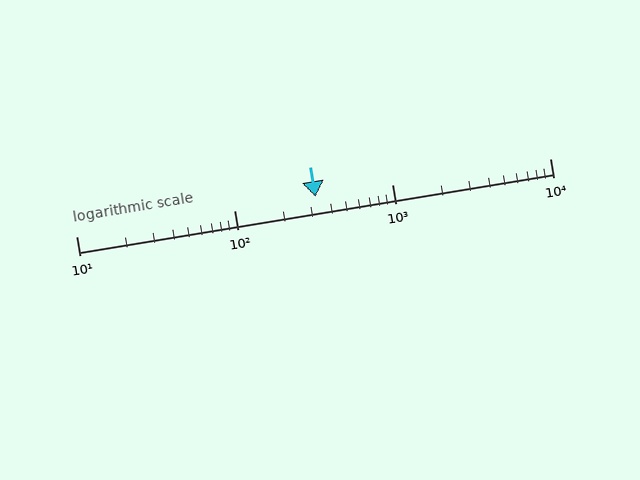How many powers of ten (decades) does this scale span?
The scale spans 3 decades, from 10 to 10000.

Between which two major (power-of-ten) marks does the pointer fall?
The pointer is between 100 and 1000.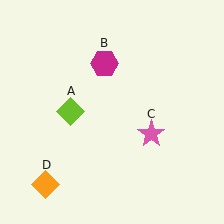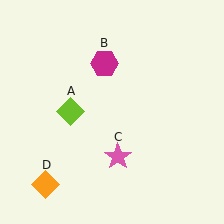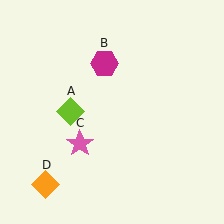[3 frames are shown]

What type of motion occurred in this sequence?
The pink star (object C) rotated clockwise around the center of the scene.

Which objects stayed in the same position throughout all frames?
Lime diamond (object A) and magenta hexagon (object B) and orange diamond (object D) remained stationary.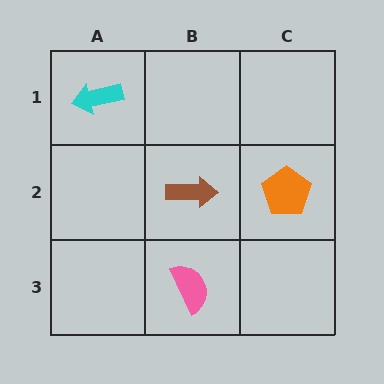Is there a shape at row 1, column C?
No, that cell is empty.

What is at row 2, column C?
An orange pentagon.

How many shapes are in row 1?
1 shape.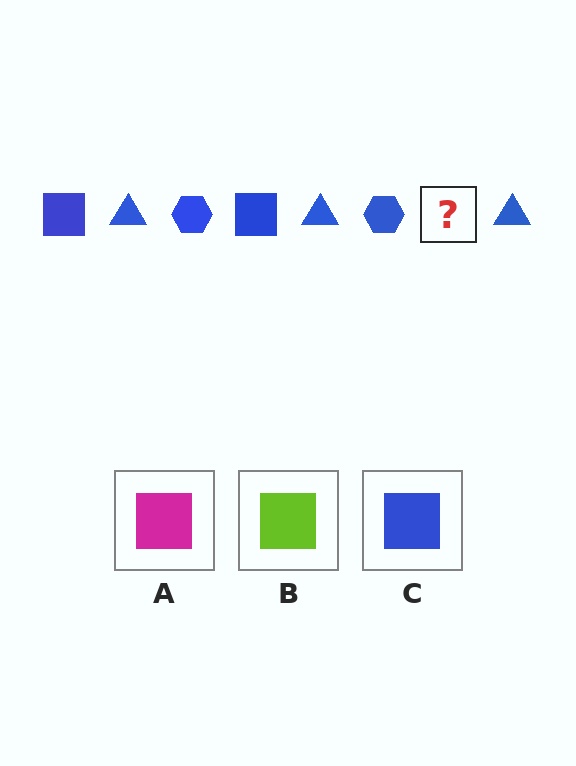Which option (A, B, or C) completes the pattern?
C.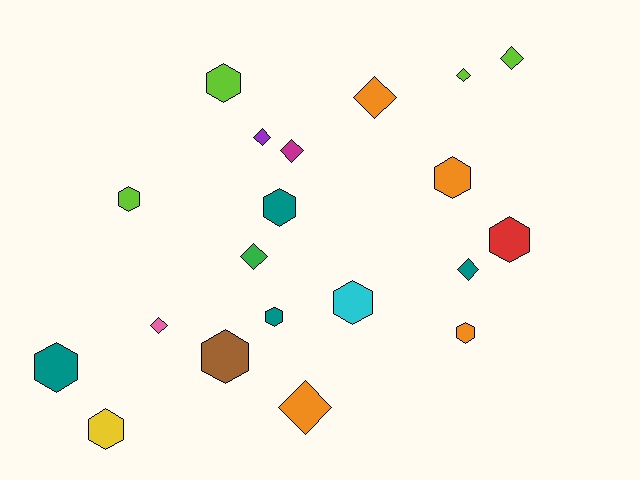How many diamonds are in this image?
There are 9 diamonds.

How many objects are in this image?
There are 20 objects.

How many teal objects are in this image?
There are 4 teal objects.